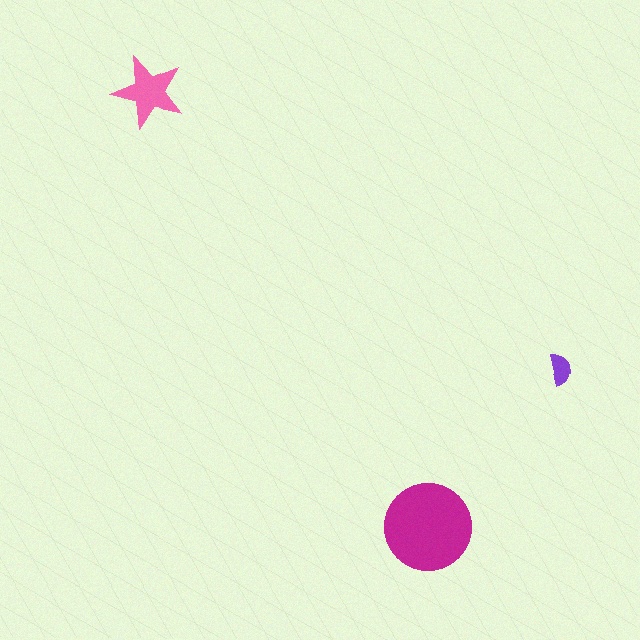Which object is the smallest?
The purple semicircle.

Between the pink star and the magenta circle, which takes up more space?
The magenta circle.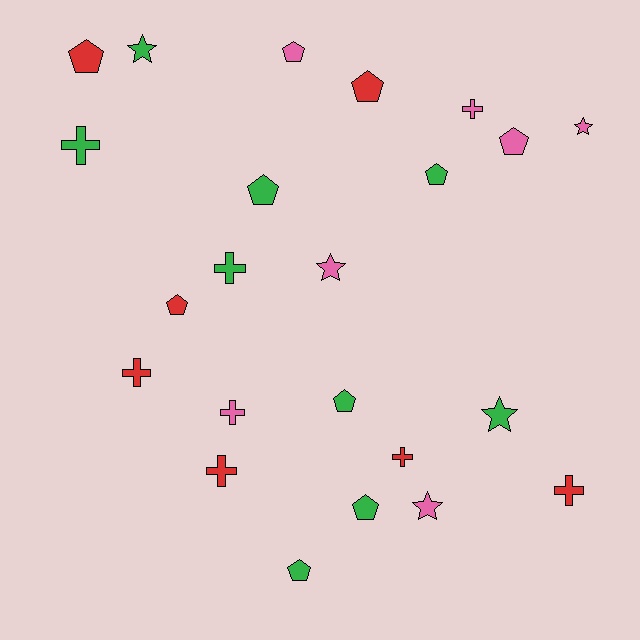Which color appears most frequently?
Green, with 9 objects.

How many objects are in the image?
There are 23 objects.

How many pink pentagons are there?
There are 2 pink pentagons.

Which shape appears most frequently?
Pentagon, with 10 objects.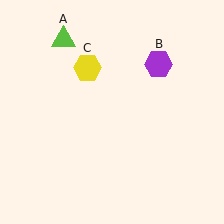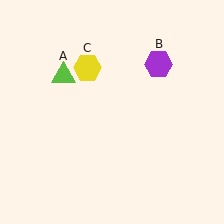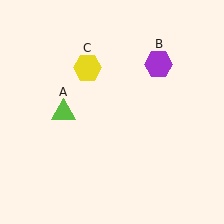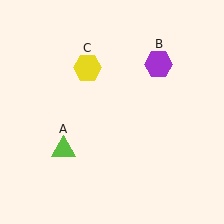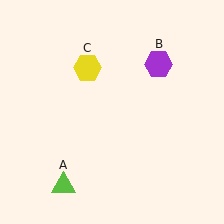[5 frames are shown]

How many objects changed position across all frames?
1 object changed position: lime triangle (object A).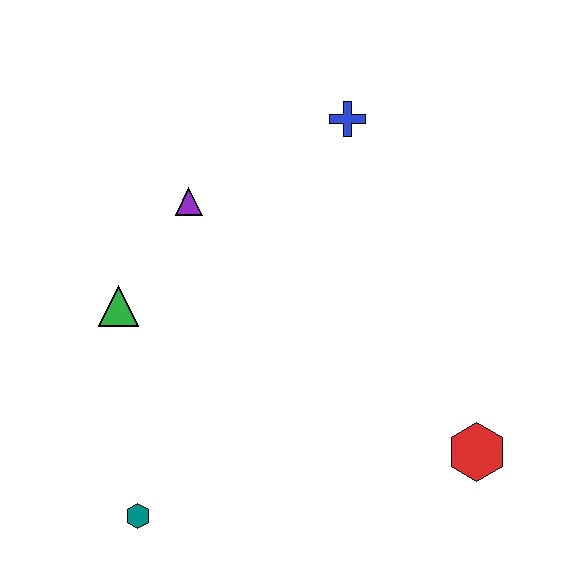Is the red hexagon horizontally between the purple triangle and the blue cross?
No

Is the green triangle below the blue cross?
Yes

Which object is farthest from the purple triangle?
The red hexagon is farthest from the purple triangle.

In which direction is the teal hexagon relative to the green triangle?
The teal hexagon is below the green triangle.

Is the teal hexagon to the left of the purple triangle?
Yes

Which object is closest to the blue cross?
The purple triangle is closest to the blue cross.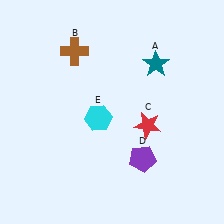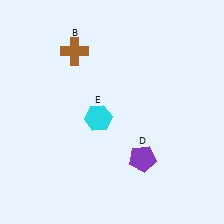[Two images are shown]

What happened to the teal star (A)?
The teal star (A) was removed in Image 2. It was in the top-right area of Image 1.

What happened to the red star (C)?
The red star (C) was removed in Image 2. It was in the bottom-right area of Image 1.